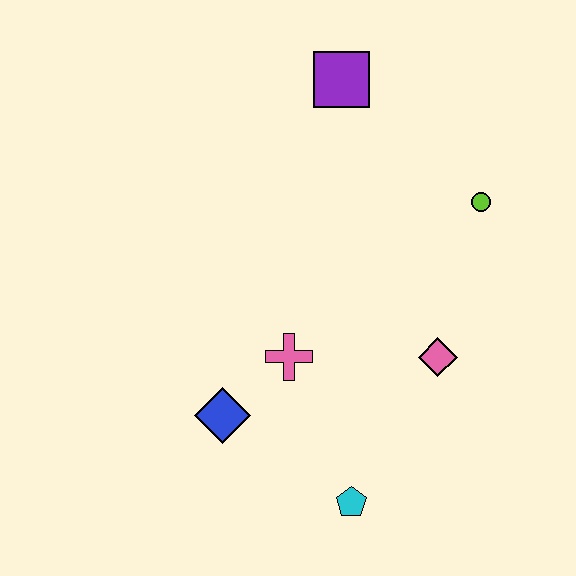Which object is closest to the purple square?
The lime circle is closest to the purple square.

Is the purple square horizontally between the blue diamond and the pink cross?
No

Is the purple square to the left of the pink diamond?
Yes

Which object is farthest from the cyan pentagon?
The purple square is farthest from the cyan pentagon.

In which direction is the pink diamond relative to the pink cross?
The pink diamond is to the right of the pink cross.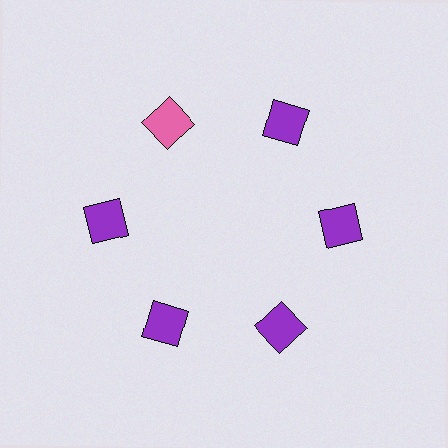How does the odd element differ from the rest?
It has a different color: pink instead of purple.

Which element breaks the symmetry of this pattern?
The pink square at roughly the 11 o'clock position breaks the symmetry. All other shapes are purple squares.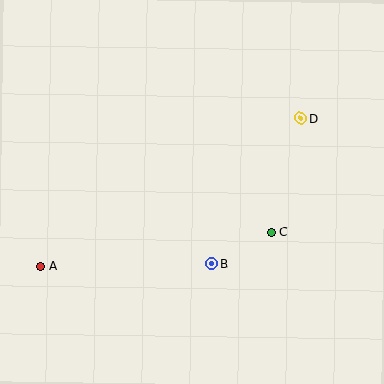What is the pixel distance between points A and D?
The distance between A and D is 299 pixels.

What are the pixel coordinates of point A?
Point A is at (40, 266).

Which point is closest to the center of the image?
Point B at (212, 264) is closest to the center.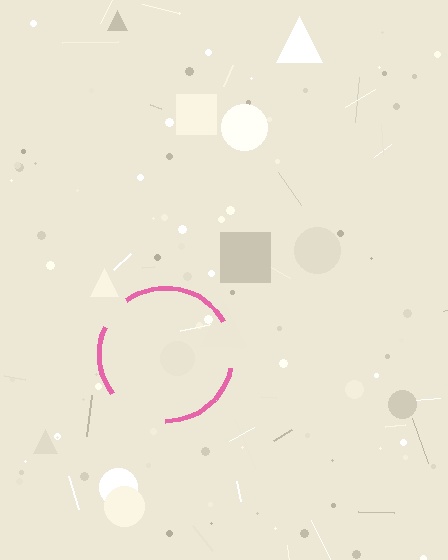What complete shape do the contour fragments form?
The contour fragments form a circle.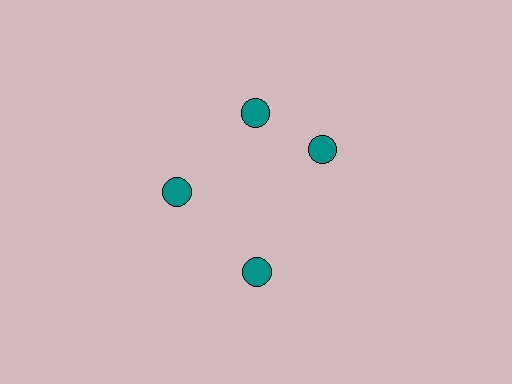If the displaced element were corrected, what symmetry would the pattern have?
It would have 4-fold rotational symmetry — the pattern would map onto itself every 90 degrees.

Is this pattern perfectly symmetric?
No. The 4 teal circles are arranged in a ring, but one element near the 3 o'clock position is rotated out of alignment along the ring, breaking the 4-fold rotational symmetry.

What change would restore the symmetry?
The symmetry would be restored by rotating it back into even spacing with its neighbors so that all 4 circles sit at equal angles and equal distance from the center.